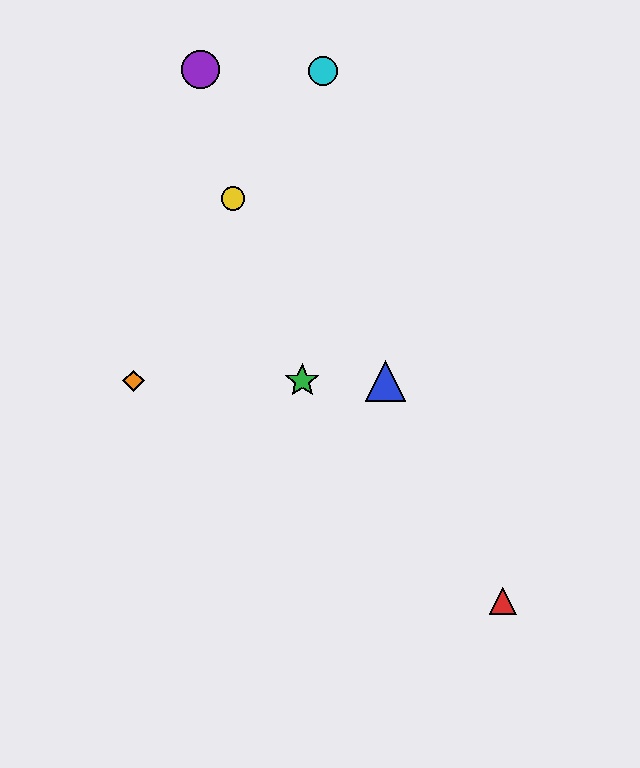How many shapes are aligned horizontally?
3 shapes (the blue triangle, the green star, the orange diamond) are aligned horizontally.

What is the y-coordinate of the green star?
The green star is at y≈381.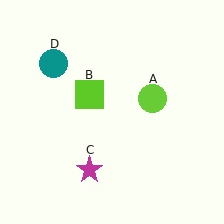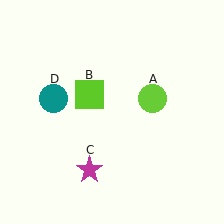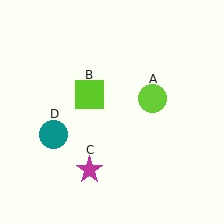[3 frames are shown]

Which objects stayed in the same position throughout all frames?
Lime circle (object A) and lime square (object B) and magenta star (object C) remained stationary.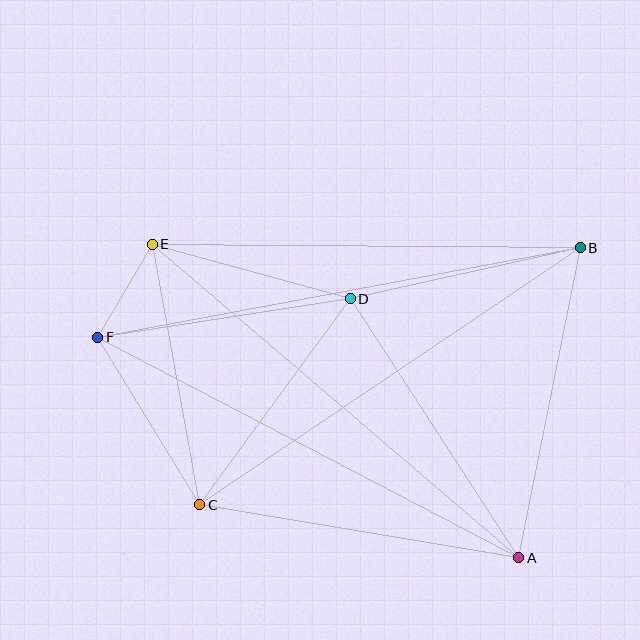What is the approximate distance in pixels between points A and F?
The distance between A and F is approximately 475 pixels.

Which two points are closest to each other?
Points E and F are closest to each other.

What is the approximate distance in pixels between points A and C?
The distance between A and C is approximately 323 pixels.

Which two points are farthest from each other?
Points B and F are farthest from each other.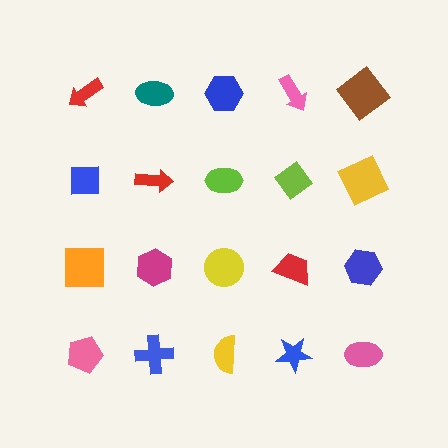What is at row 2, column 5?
A yellow square.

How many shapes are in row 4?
5 shapes.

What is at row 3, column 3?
A yellow circle.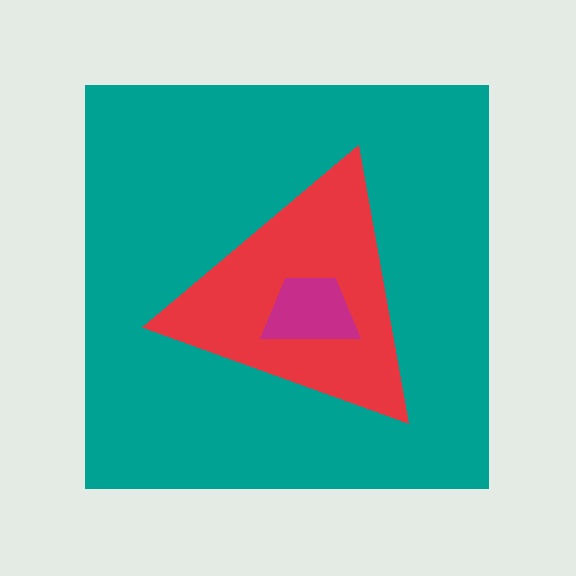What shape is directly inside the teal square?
The red triangle.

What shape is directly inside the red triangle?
The magenta trapezoid.